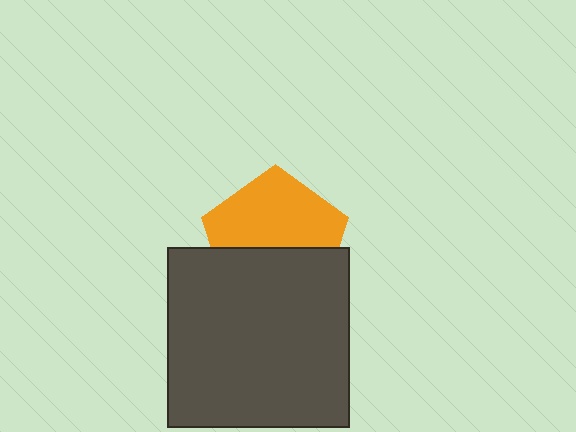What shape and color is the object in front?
The object in front is a dark gray rectangle.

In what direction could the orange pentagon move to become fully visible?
The orange pentagon could move up. That would shift it out from behind the dark gray rectangle entirely.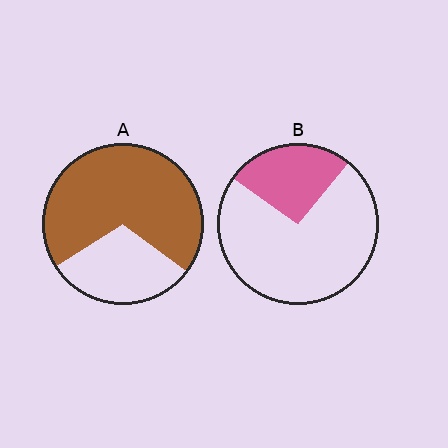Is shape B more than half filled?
No.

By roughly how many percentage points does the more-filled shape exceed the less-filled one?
By roughly 45 percentage points (A over B).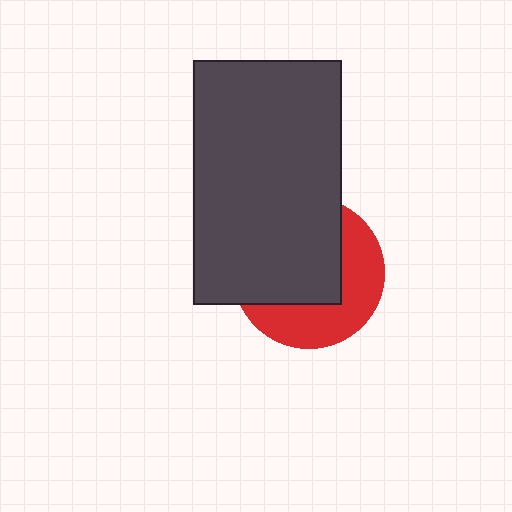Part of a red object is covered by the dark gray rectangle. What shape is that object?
It is a circle.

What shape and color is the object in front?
The object in front is a dark gray rectangle.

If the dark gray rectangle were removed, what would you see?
You would see the complete red circle.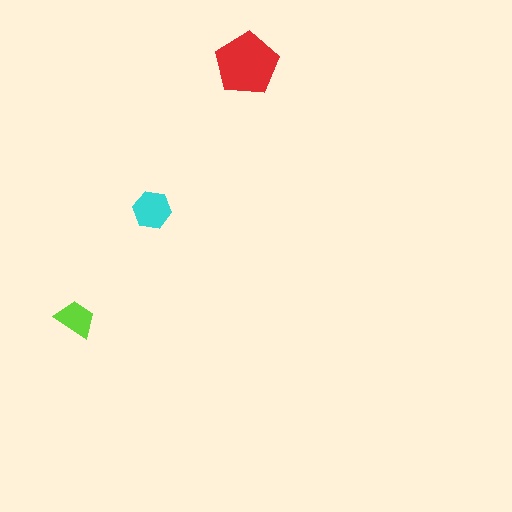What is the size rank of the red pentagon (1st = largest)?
1st.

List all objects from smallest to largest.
The lime trapezoid, the cyan hexagon, the red pentagon.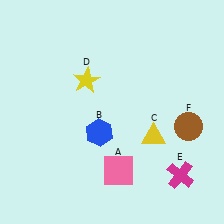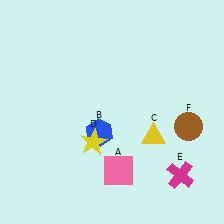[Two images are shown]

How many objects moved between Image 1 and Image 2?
1 object moved between the two images.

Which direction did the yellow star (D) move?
The yellow star (D) moved down.